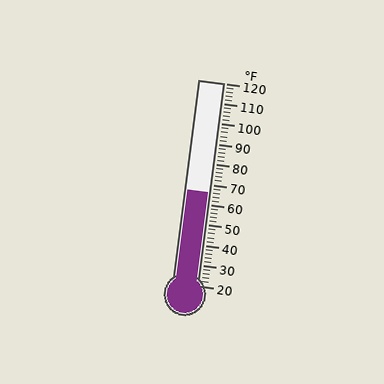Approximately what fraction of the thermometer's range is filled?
The thermometer is filled to approximately 45% of its range.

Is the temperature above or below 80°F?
The temperature is below 80°F.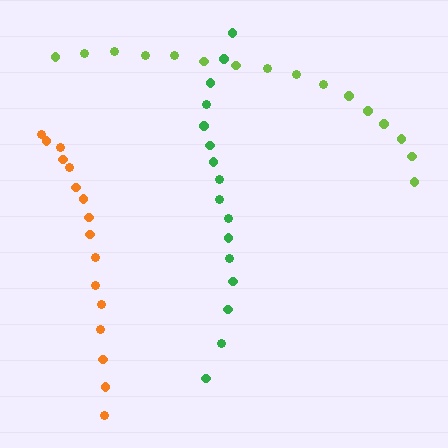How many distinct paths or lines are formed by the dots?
There are 3 distinct paths.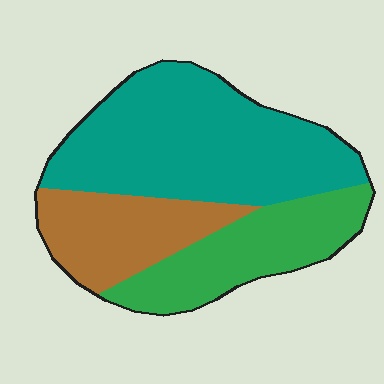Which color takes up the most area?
Teal, at roughly 50%.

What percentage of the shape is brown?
Brown covers roughly 25% of the shape.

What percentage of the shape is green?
Green takes up about one quarter (1/4) of the shape.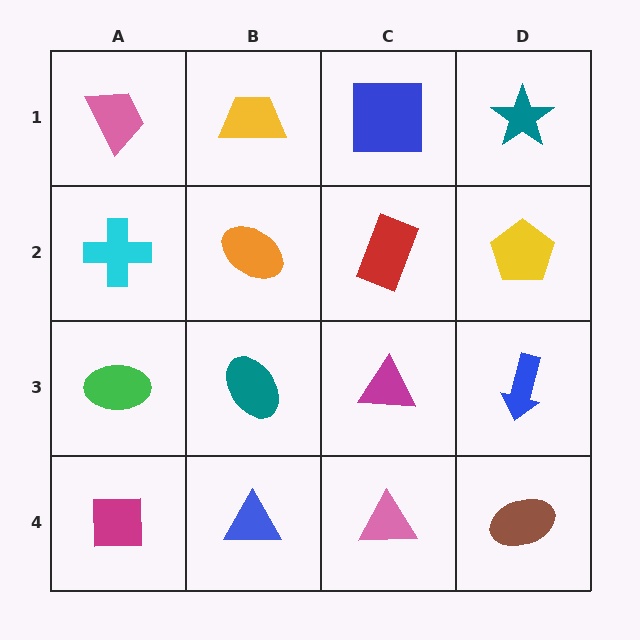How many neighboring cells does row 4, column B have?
3.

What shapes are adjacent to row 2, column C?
A blue square (row 1, column C), a magenta triangle (row 3, column C), an orange ellipse (row 2, column B), a yellow pentagon (row 2, column D).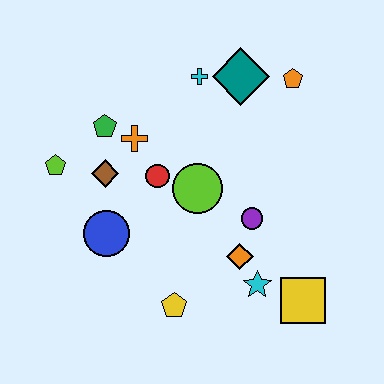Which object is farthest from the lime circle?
The yellow square is farthest from the lime circle.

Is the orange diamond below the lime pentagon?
Yes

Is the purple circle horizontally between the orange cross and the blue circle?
No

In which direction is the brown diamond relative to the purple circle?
The brown diamond is to the left of the purple circle.